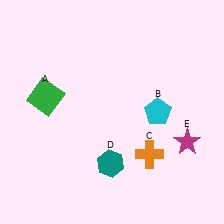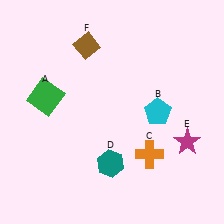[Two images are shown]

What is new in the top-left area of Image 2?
A brown diamond (F) was added in the top-left area of Image 2.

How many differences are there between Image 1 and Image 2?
There is 1 difference between the two images.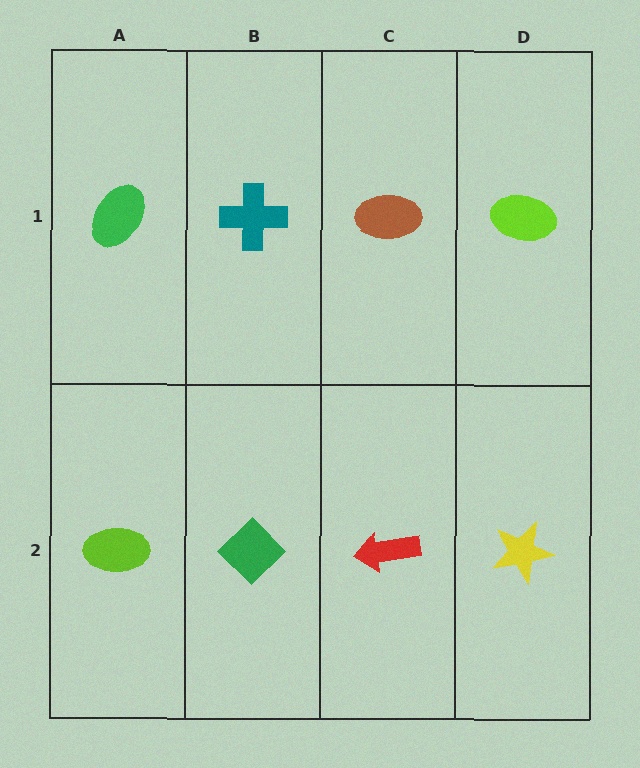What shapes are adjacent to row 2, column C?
A brown ellipse (row 1, column C), a green diamond (row 2, column B), a yellow star (row 2, column D).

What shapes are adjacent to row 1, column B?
A green diamond (row 2, column B), a green ellipse (row 1, column A), a brown ellipse (row 1, column C).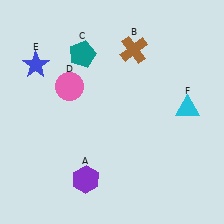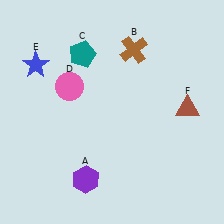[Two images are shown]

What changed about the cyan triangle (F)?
In Image 1, F is cyan. In Image 2, it changed to brown.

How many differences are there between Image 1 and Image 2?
There is 1 difference between the two images.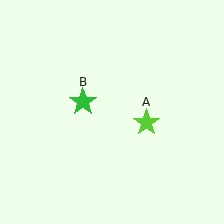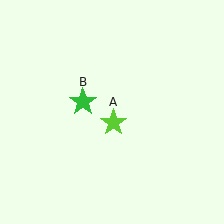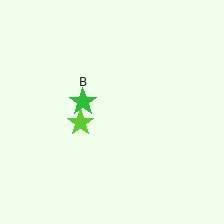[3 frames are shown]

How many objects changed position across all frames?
1 object changed position: lime star (object A).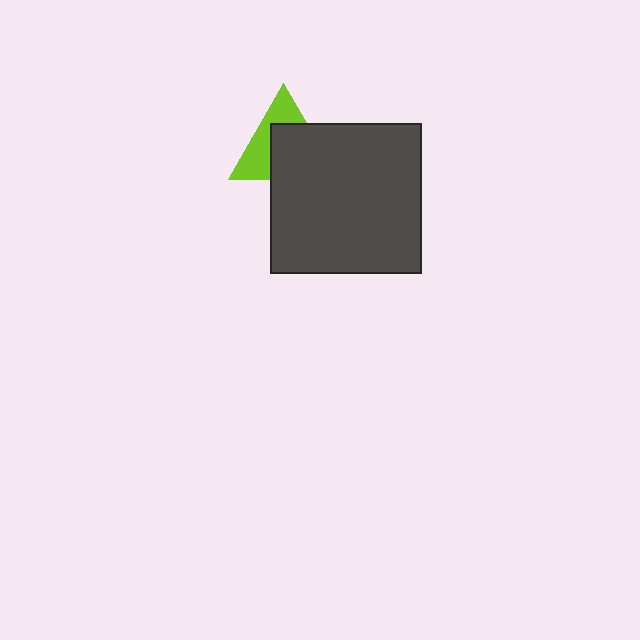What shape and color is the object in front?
The object in front is a dark gray square.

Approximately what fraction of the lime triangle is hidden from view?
Roughly 56% of the lime triangle is hidden behind the dark gray square.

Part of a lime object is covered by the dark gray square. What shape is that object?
It is a triangle.